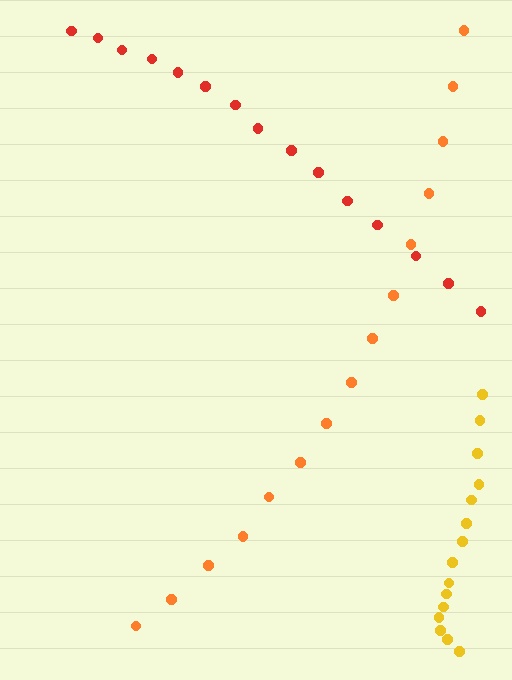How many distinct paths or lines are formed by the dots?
There are 3 distinct paths.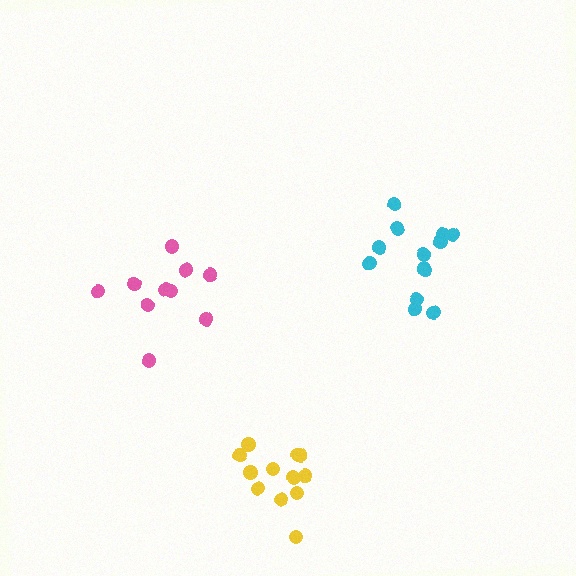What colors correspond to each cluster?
The clusters are colored: yellow, cyan, pink.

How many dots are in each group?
Group 1: 12 dots, Group 2: 13 dots, Group 3: 10 dots (35 total).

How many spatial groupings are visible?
There are 3 spatial groupings.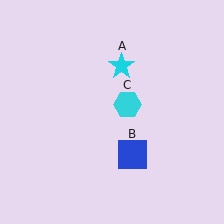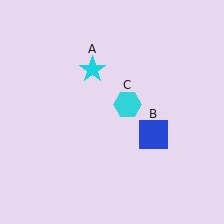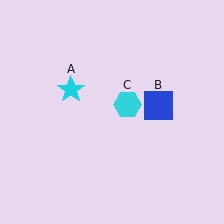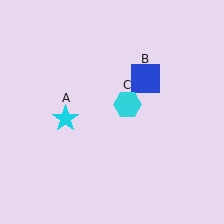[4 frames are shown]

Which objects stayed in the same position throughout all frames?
Cyan hexagon (object C) remained stationary.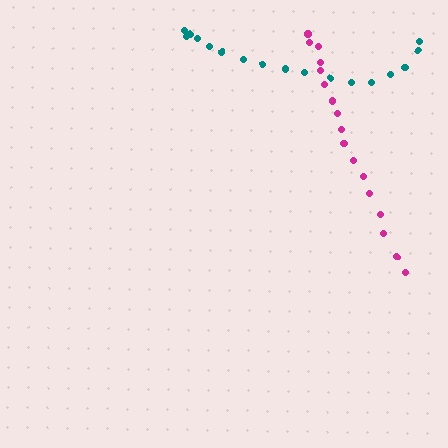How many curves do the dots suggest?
There are 2 distinct paths.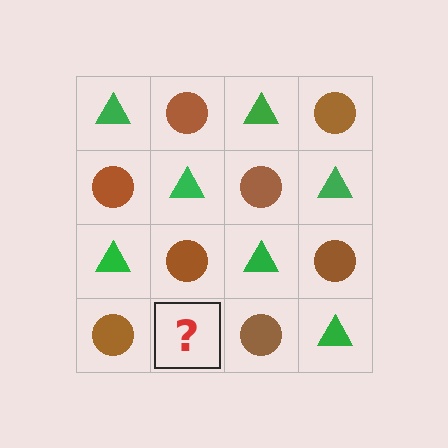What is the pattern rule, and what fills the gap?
The rule is that it alternates green triangle and brown circle in a checkerboard pattern. The gap should be filled with a green triangle.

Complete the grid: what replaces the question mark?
The question mark should be replaced with a green triangle.